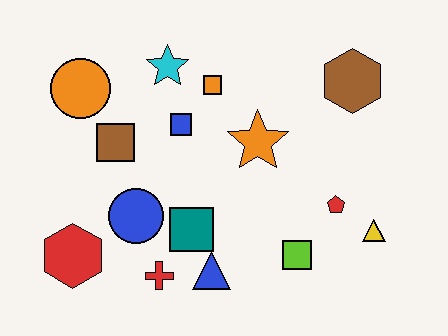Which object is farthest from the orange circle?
The yellow triangle is farthest from the orange circle.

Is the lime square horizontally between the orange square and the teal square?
No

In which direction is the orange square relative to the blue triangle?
The orange square is above the blue triangle.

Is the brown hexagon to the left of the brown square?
No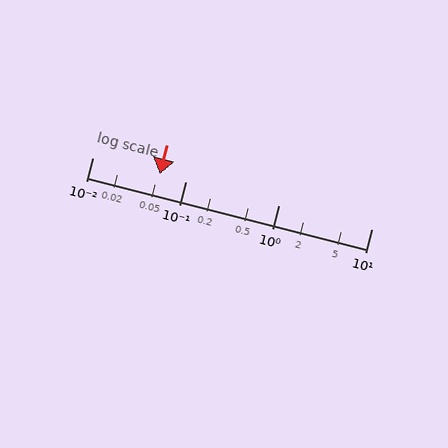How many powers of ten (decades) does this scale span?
The scale spans 3 decades, from 0.01 to 10.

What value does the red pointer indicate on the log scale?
The pointer indicates approximately 0.053.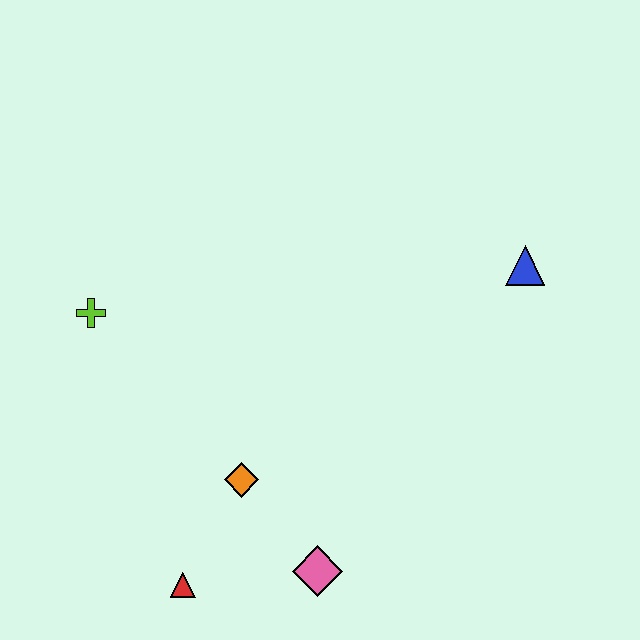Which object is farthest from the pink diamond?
The blue triangle is farthest from the pink diamond.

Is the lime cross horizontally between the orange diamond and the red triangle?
No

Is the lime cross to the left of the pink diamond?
Yes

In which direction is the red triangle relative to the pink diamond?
The red triangle is to the left of the pink diamond.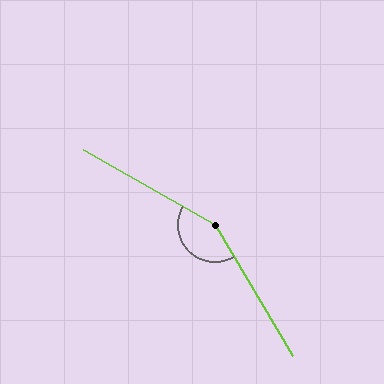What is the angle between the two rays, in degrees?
Approximately 150 degrees.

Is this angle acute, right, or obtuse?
It is obtuse.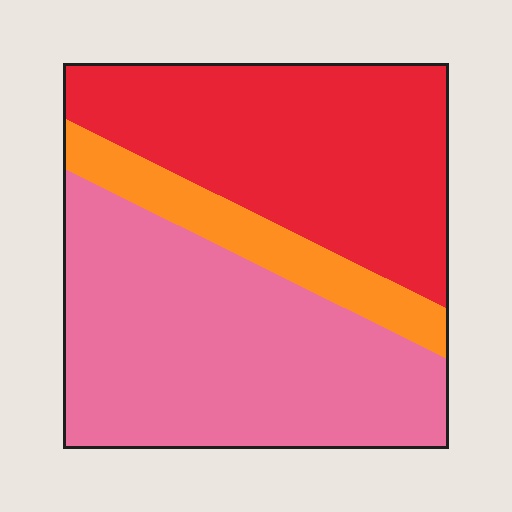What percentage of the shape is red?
Red covers roughly 40% of the shape.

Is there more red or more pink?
Pink.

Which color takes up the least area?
Orange, at roughly 15%.